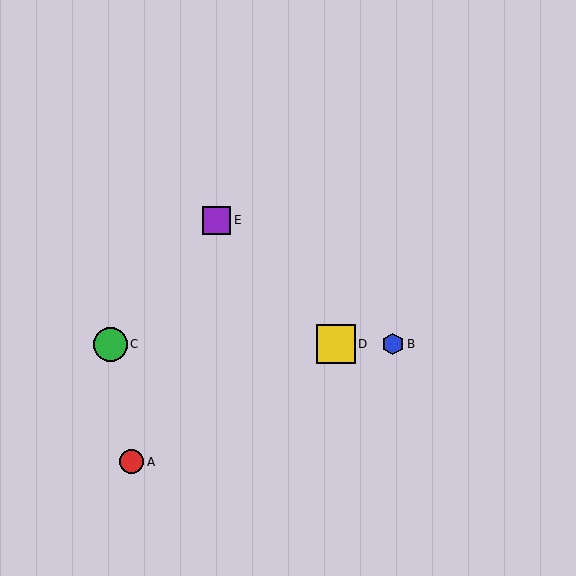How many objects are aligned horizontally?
3 objects (B, C, D) are aligned horizontally.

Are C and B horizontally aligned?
Yes, both are at y≈344.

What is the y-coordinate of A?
Object A is at y≈462.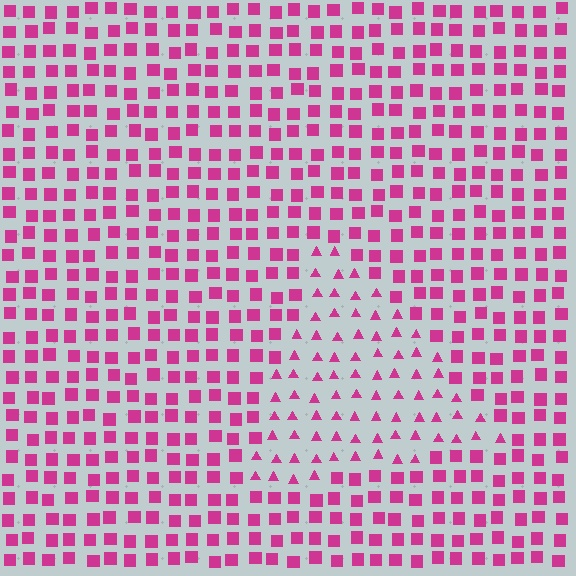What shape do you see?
I see a triangle.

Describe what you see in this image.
The image is filled with small magenta elements arranged in a uniform grid. A triangle-shaped region contains triangles, while the surrounding area contains squares. The boundary is defined purely by the change in element shape.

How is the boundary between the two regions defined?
The boundary is defined by a change in element shape: triangles inside vs. squares outside. All elements share the same color and spacing.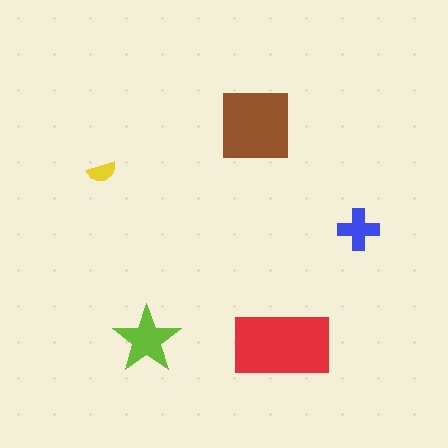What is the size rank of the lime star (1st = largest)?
3rd.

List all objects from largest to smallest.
The red rectangle, the brown square, the lime star, the blue cross, the yellow semicircle.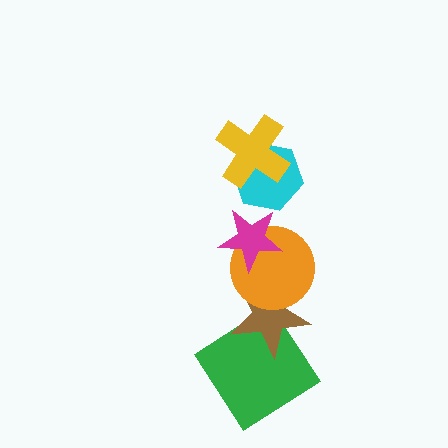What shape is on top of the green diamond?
The brown star is on top of the green diamond.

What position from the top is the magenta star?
The magenta star is 3rd from the top.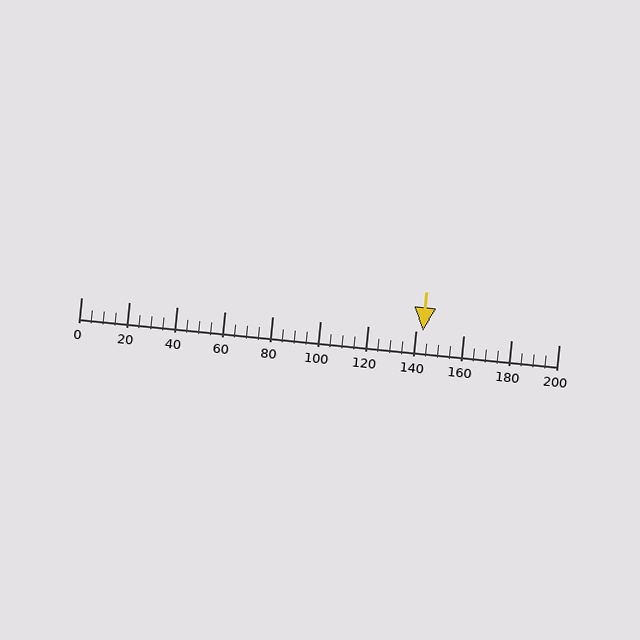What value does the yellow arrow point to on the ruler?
The yellow arrow points to approximately 143.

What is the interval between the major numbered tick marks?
The major tick marks are spaced 20 units apart.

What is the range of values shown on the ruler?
The ruler shows values from 0 to 200.